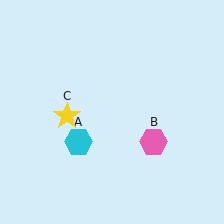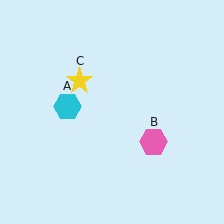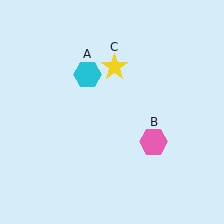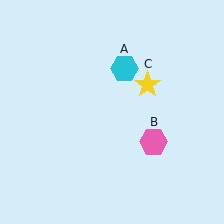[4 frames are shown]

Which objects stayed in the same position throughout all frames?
Pink hexagon (object B) remained stationary.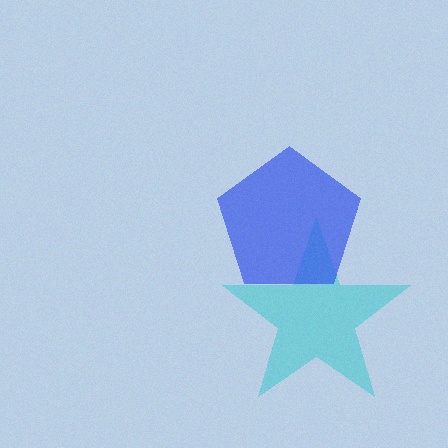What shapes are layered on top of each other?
The layered shapes are: a cyan star, a blue pentagon.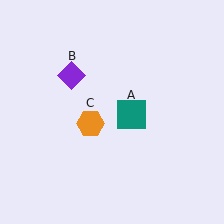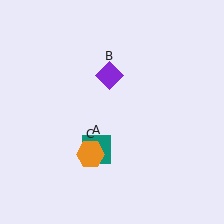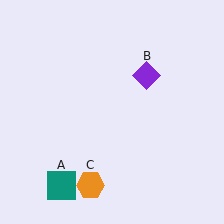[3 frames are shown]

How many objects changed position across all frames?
3 objects changed position: teal square (object A), purple diamond (object B), orange hexagon (object C).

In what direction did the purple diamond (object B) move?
The purple diamond (object B) moved right.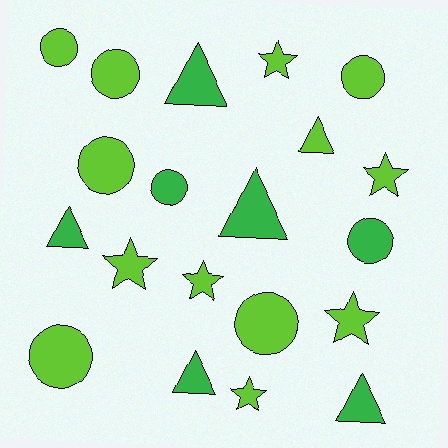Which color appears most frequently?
Lime, with 13 objects.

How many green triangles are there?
There are 5 green triangles.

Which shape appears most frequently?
Circle, with 8 objects.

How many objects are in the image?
There are 20 objects.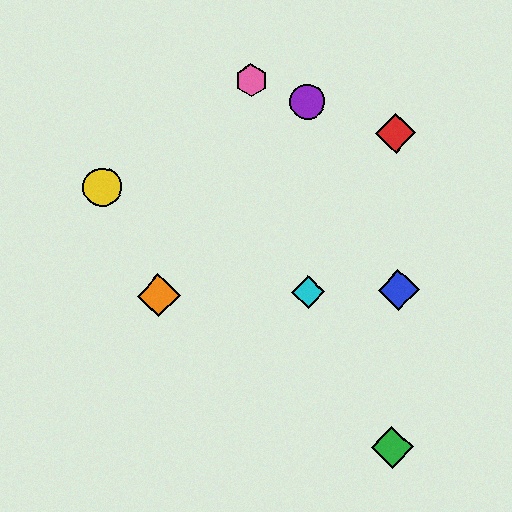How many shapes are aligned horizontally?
3 shapes (the blue diamond, the orange diamond, the cyan diamond) are aligned horizontally.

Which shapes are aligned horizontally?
The blue diamond, the orange diamond, the cyan diamond are aligned horizontally.